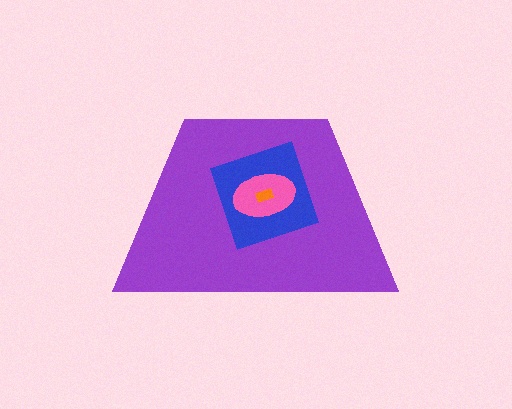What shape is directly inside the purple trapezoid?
The blue square.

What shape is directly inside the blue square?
The pink ellipse.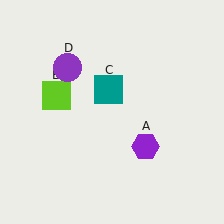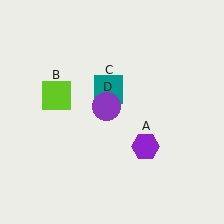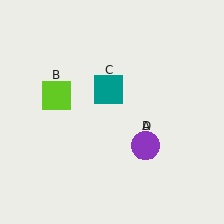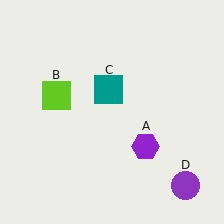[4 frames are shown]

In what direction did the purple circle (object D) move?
The purple circle (object D) moved down and to the right.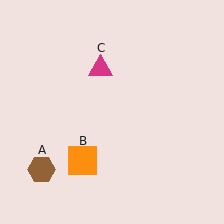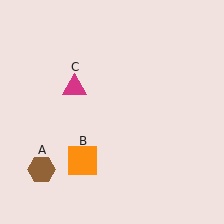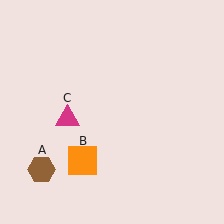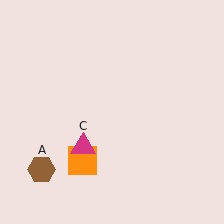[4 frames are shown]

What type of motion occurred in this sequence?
The magenta triangle (object C) rotated counterclockwise around the center of the scene.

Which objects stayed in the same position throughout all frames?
Brown hexagon (object A) and orange square (object B) remained stationary.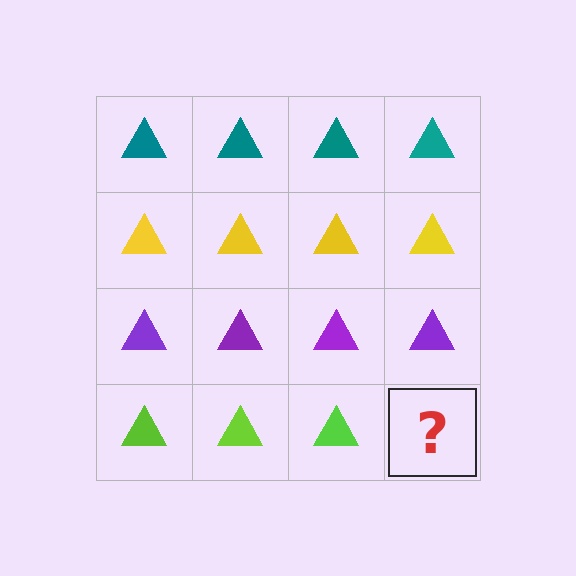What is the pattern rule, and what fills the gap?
The rule is that each row has a consistent color. The gap should be filled with a lime triangle.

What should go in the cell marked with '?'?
The missing cell should contain a lime triangle.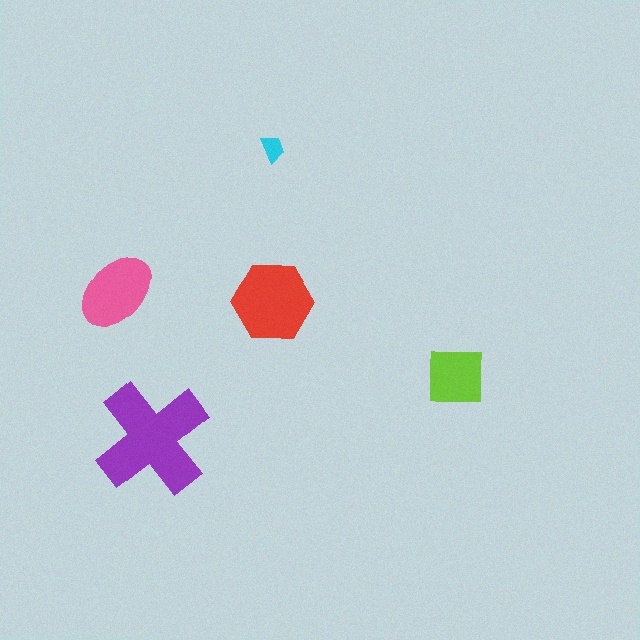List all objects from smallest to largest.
The cyan trapezoid, the lime square, the pink ellipse, the red hexagon, the purple cross.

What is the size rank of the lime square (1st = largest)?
4th.